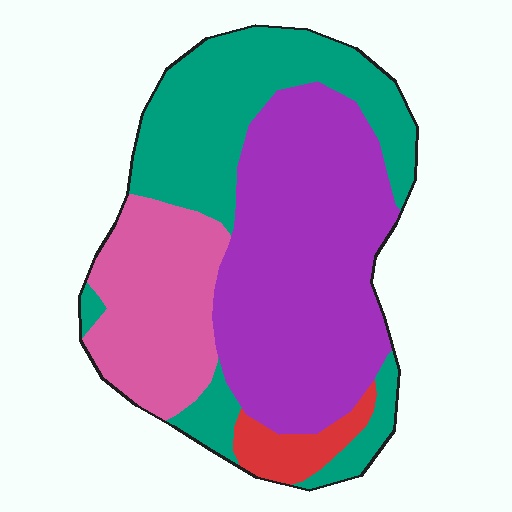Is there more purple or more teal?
Purple.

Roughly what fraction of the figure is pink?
Pink takes up about one fifth (1/5) of the figure.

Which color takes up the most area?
Purple, at roughly 45%.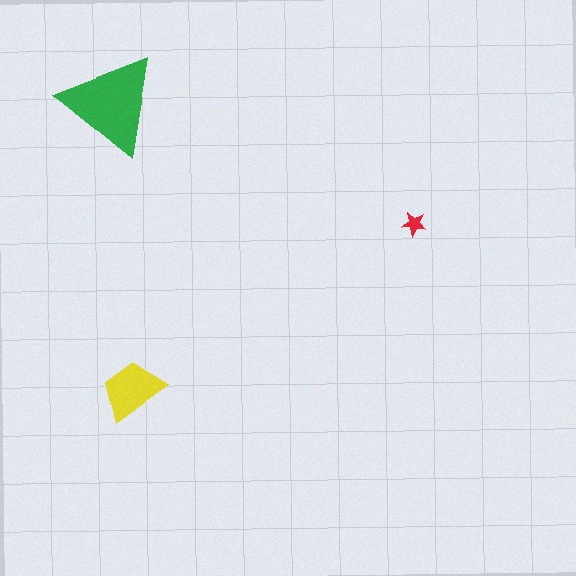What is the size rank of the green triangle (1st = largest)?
1st.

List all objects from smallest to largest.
The red star, the yellow trapezoid, the green triangle.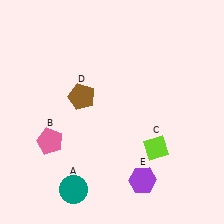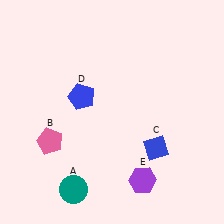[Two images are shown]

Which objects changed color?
C changed from lime to blue. D changed from brown to blue.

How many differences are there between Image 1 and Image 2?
There are 2 differences between the two images.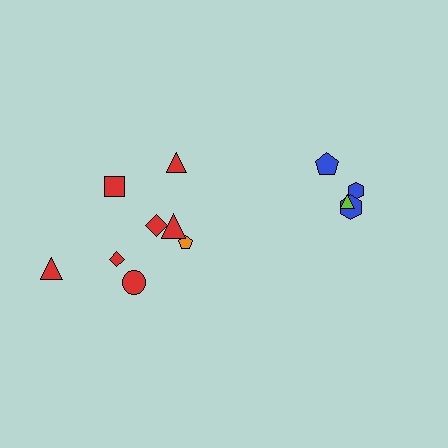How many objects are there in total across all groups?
There are 12 objects.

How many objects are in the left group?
There are 8 objects.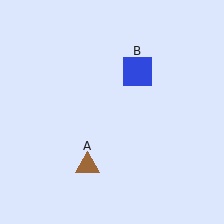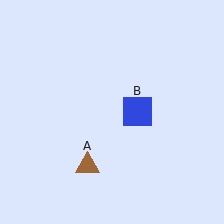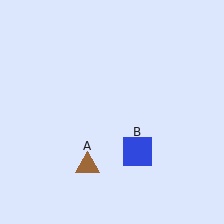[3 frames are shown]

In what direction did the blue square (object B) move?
The blue square (object B) moved down.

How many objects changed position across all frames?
1 object changed position: blue square (object B).